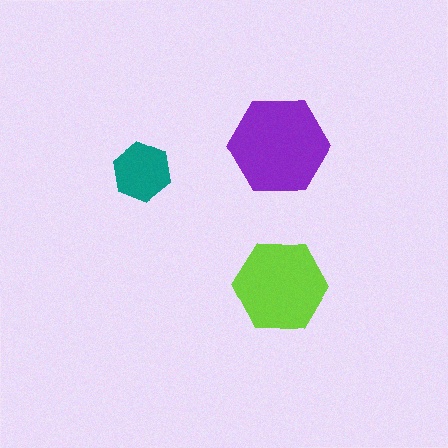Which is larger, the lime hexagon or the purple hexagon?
The purple one.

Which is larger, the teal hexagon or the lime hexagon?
The lime one.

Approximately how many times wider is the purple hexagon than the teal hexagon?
About 1.5 times wider.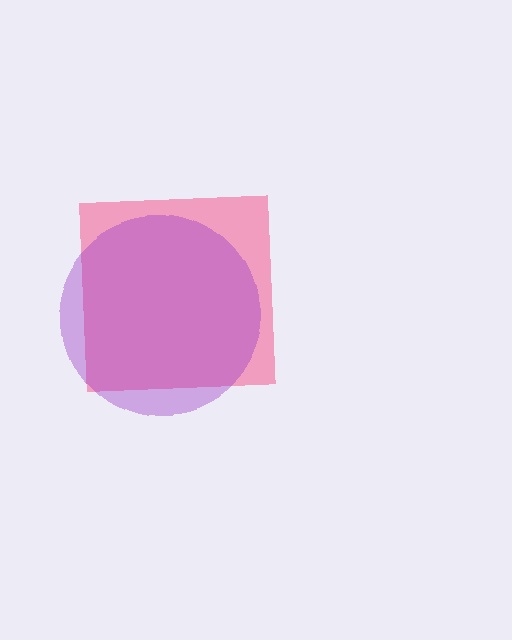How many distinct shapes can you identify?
There are 2 distinct shapes: a pink square, a purple circle.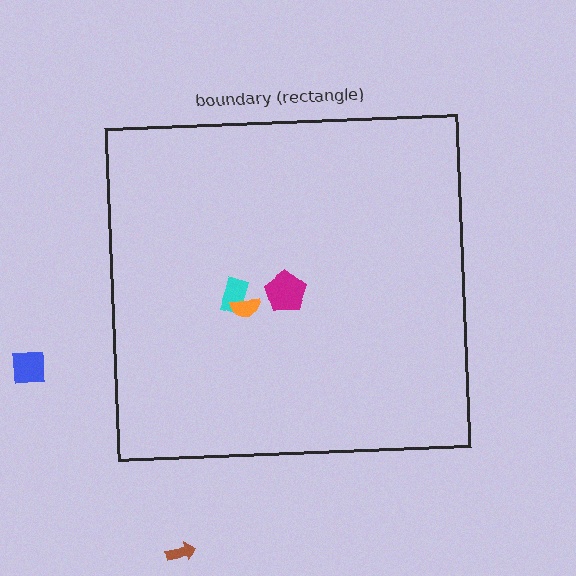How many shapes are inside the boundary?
3 inside, 2 outside.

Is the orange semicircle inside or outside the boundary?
Inside.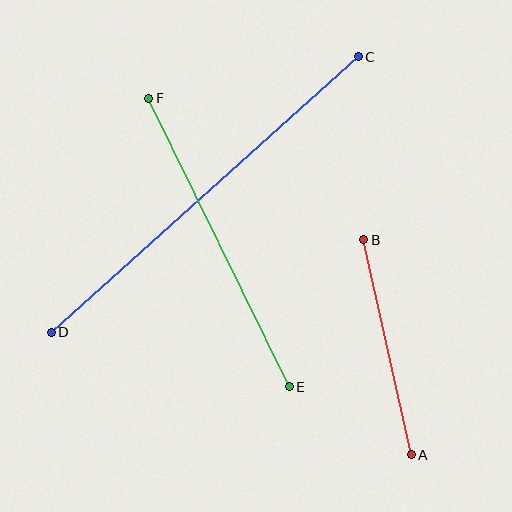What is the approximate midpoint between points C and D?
The midpoint is at approximately (205, 194) pixels.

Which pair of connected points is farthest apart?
Points C and D are farthest apart.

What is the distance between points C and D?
The distance is approximately 413 pixels.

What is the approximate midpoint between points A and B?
The midpoint is at approximately (388, 347) pixels.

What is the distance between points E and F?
The distance is approximately 321 pixels.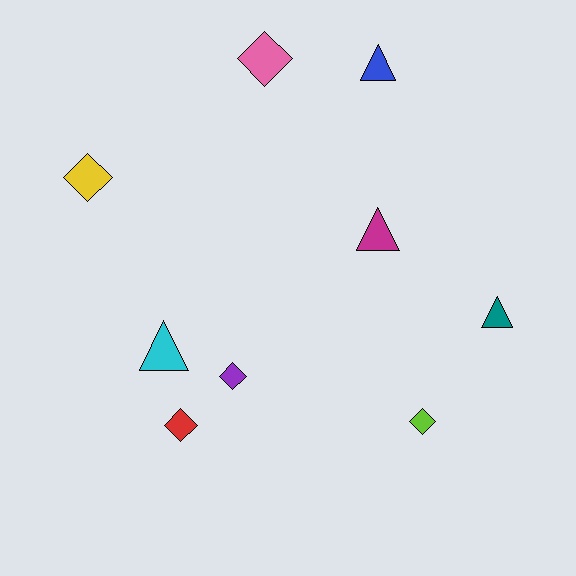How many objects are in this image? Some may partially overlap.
There are 9 objects.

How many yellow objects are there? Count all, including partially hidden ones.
There is 1 yellow object.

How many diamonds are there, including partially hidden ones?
There are 5 diamonds.